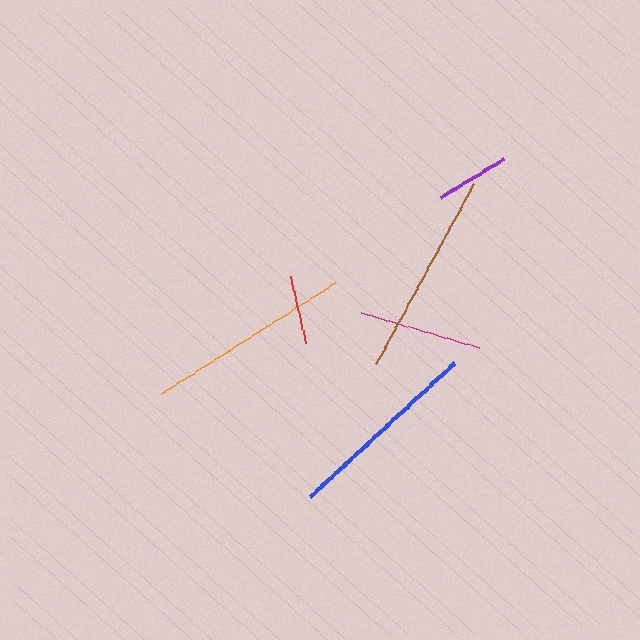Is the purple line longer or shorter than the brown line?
The brown line is longer than the purple line.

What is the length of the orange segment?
The orange segment is approximately 207 pixels long.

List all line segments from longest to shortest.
From longest to shortest: orange, brown, blue, magenta, purple, red.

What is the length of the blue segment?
The blue segment is approximately 197 pixels long.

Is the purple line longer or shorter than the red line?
The purple line is longer than the red line.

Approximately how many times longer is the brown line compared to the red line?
The brown line is approximately 3.0 times the length of the red line.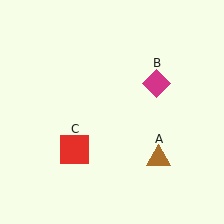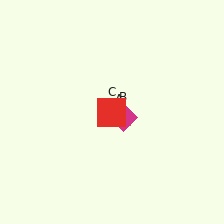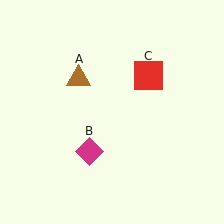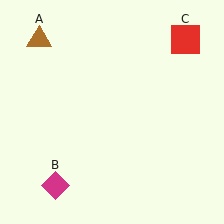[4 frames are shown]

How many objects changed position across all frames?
3 objects changed position: brown triangle (object A), magenta diamond (object B), red square (object C).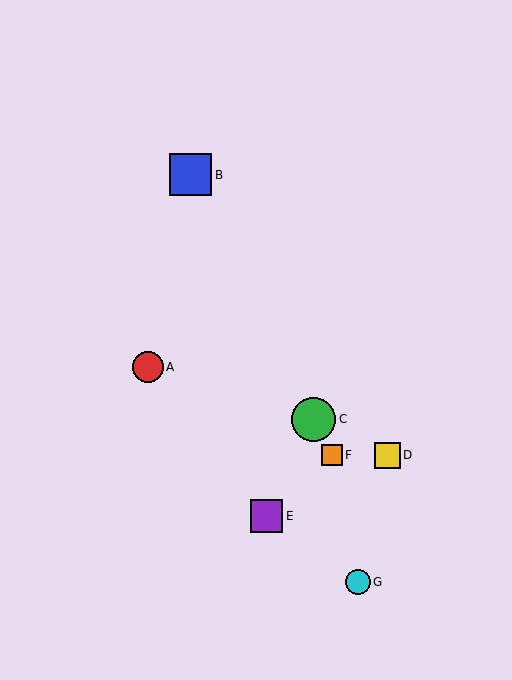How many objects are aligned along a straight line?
3 objects (B, C, F) are aligned along a straight line.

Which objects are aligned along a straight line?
Objects B, C, F are aligned along a straight line.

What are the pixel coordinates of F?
Object F is at (332, 455).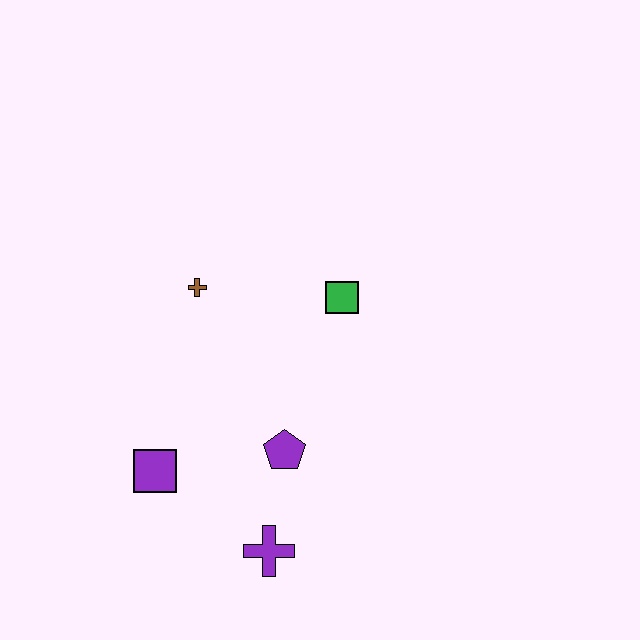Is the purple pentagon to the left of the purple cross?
No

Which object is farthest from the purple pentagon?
The brown cross is farthest from the purple pentagon.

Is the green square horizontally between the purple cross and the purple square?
No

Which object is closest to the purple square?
The purple pentagon is closest to the purple square.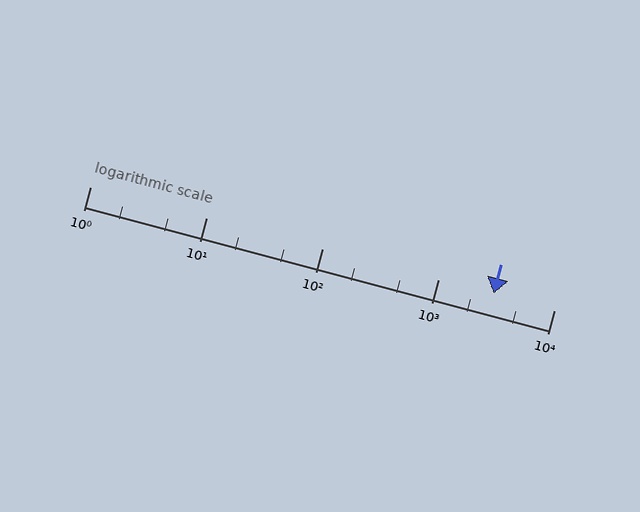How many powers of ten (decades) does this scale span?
The scale spans 4 decades, from 1 to 10000.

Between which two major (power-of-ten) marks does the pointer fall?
The pointer is between 1000 and 10000.